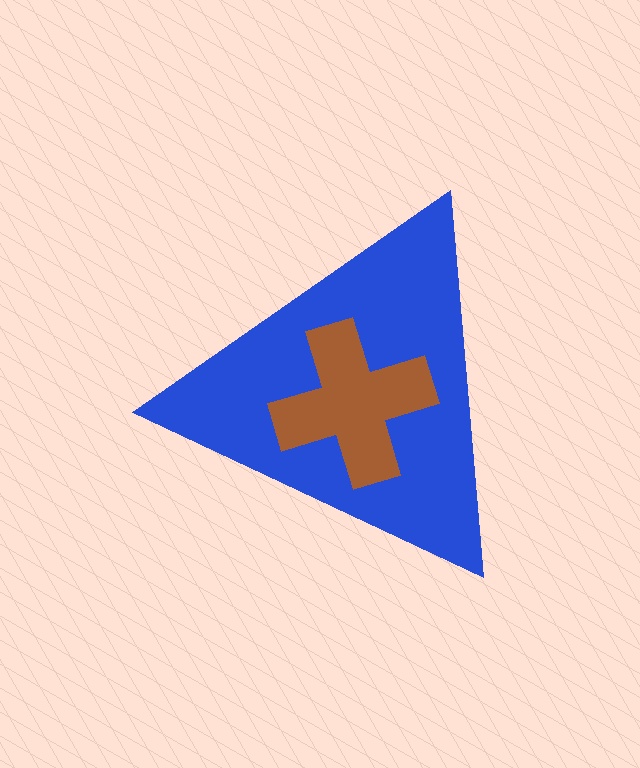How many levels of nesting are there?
2.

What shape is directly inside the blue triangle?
The brown cross.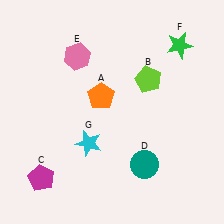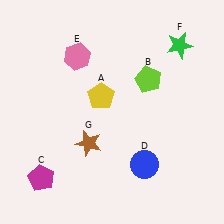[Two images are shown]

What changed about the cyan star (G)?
In Image 1, G is cyan. In Image 2, it changed to brown.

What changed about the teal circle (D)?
In Image 1, D is teal. In Image 2, it changed to blue.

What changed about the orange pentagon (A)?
In Image 1, A is orange. In Image 2, it changed to yellow.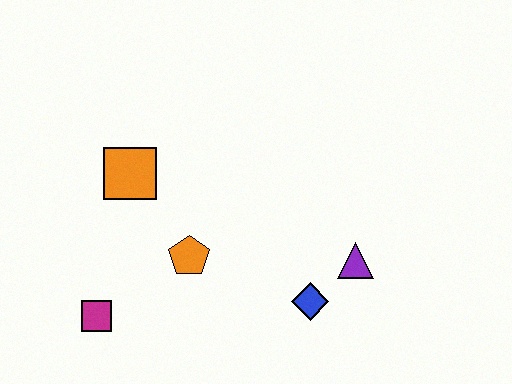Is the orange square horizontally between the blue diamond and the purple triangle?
No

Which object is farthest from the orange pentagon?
The purple triangle is farthest from the orange pentagon.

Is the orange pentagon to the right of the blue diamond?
No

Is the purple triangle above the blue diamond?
Yes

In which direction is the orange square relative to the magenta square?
The orange square is above the magenta square.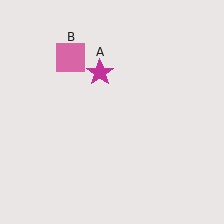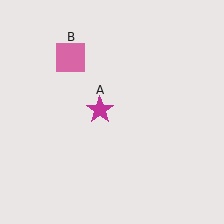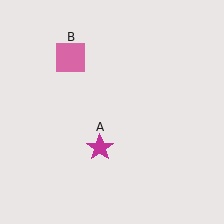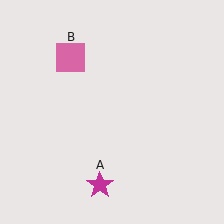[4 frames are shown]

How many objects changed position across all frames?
1 object changed position: magenta star (object A).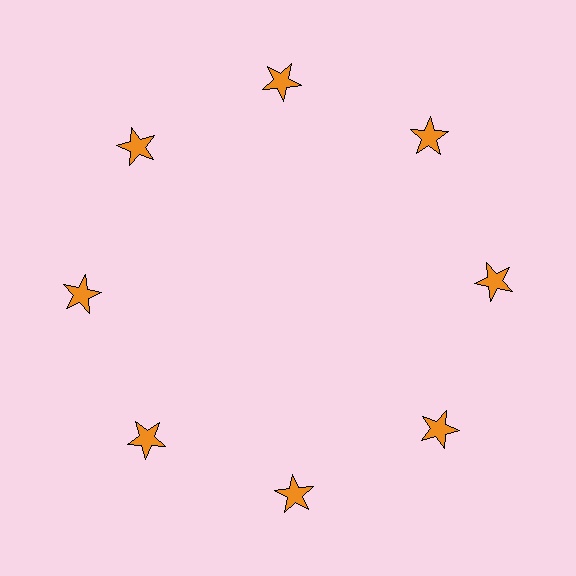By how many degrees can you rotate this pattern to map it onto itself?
The pattern maps onto itself every 45 degrees of rotation.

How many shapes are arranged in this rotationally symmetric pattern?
There are 8 shapes, arranged in 8 groups of 1.